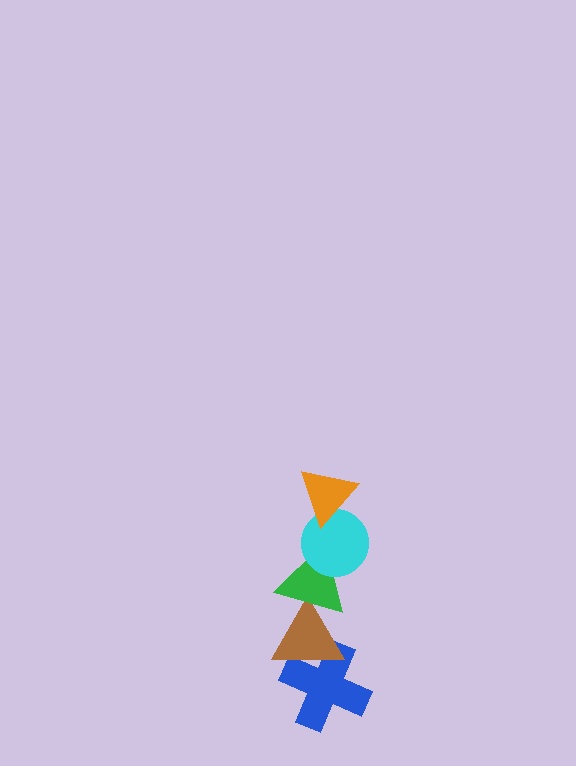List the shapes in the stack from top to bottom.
From top to bottom: the orange triangle, the cyan circle, the green triangle, the brown triangle, the blue cross.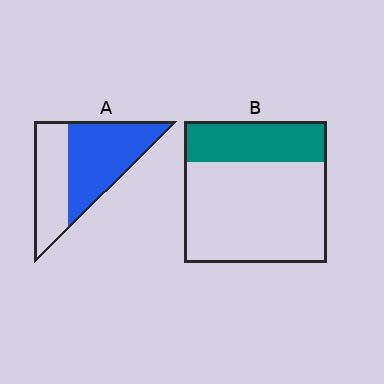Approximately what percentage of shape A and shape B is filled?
A is approximately 60% and B is approximately 30%.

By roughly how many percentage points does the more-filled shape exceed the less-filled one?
By roughly 30 percentage points (A over B).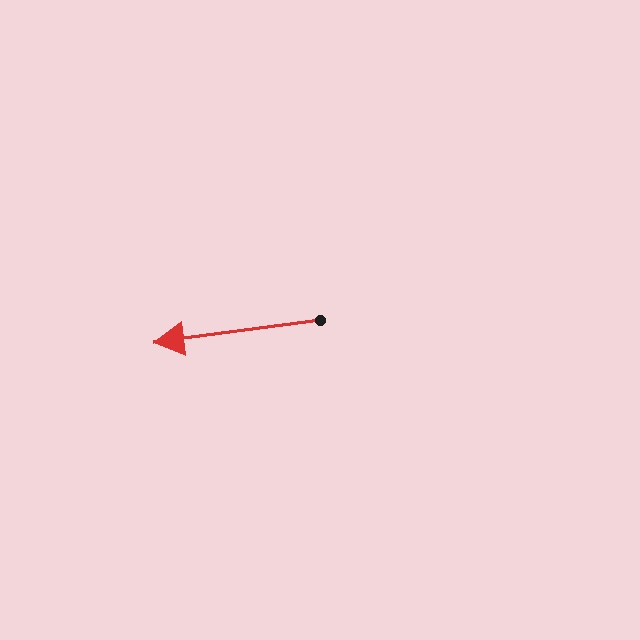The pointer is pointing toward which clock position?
Roughly 9 o'clock.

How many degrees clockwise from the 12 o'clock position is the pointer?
Approximately 262 degrees.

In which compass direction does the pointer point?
West.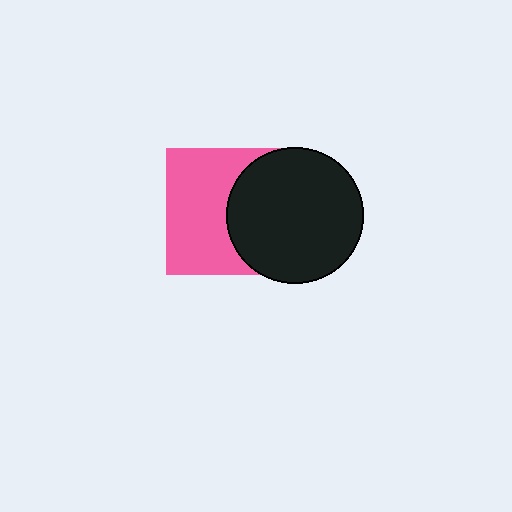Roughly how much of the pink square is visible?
About half of it is visible (roughly 57%).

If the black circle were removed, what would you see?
You would see the complete pink square.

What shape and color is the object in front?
The object in front is a black circle.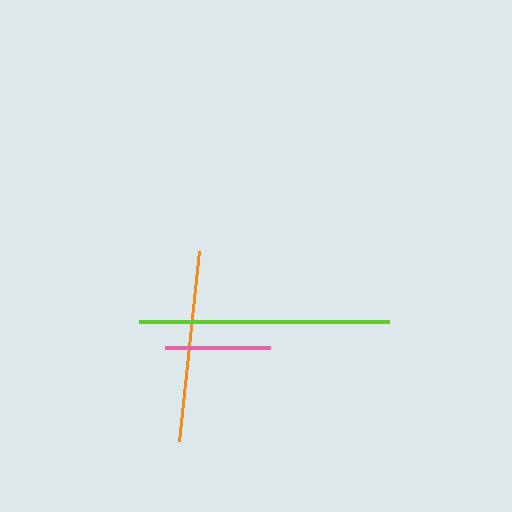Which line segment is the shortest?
The pink line is the shortest at approximately 105 pixels.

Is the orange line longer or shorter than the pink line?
The orange line is longer than the pink line.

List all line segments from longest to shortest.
From longest to shortest: lime, orange, pink.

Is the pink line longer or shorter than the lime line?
The lime line is longer than the pink line.